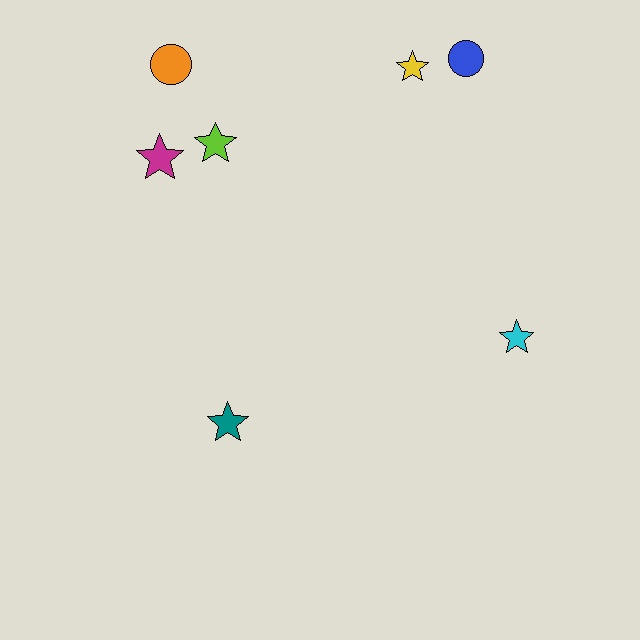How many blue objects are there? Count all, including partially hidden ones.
There is 1 blue object.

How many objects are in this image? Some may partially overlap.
There are 7 objects.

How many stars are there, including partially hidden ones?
There are 5 stars.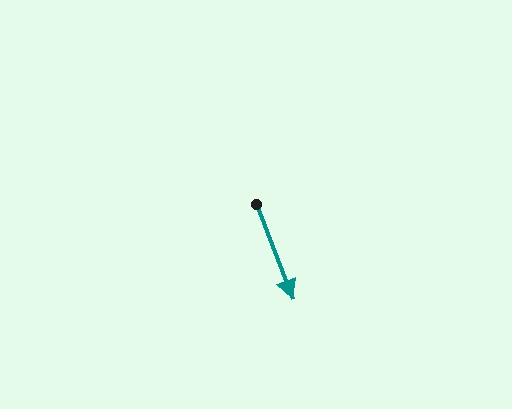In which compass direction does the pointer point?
South.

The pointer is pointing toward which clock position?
Roughly 5 o'clock.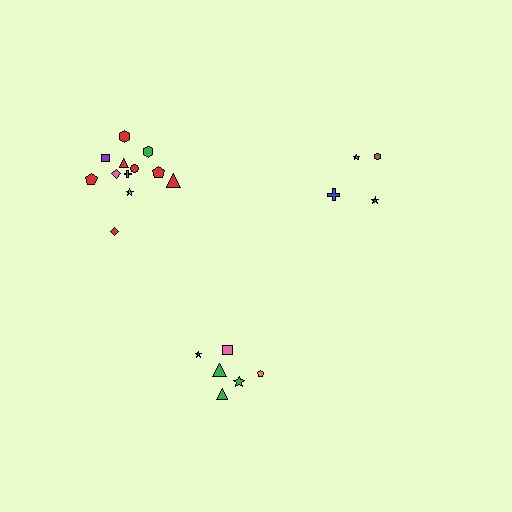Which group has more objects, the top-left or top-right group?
The top-left group.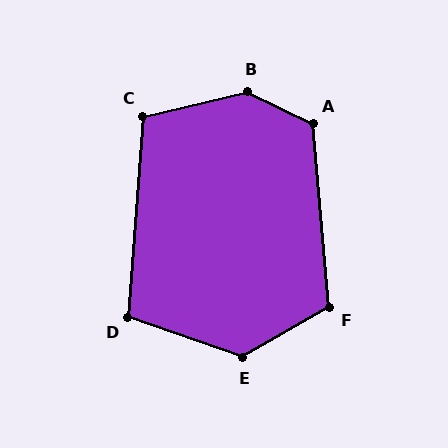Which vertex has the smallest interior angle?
D, at approximately 105 degrees.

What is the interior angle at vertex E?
Approximately 131 degrees (obtuse).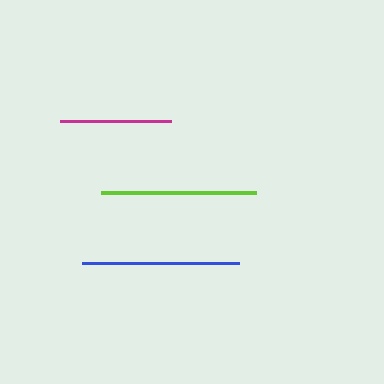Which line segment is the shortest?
The magenta line is the shortest at approximately 111 pixels.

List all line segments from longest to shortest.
From longest to shortest: blue, lime, magenta.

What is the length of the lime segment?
The lime segment is approximately 155 pixels long.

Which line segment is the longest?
The blue line is the longest at approximately 157 pixels.